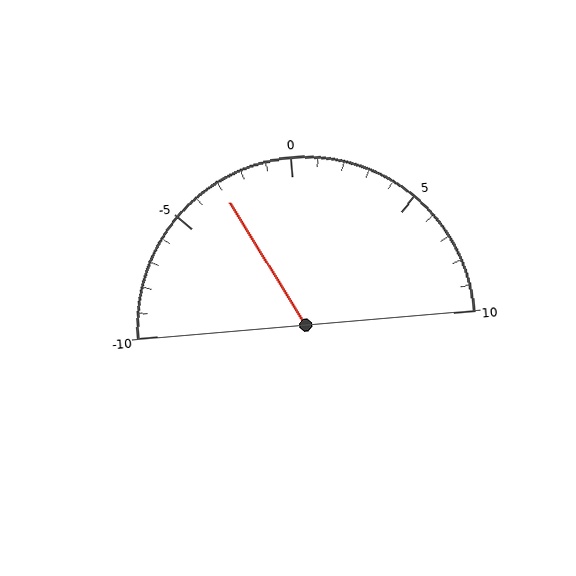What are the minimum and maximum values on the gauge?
The gauge ranges from -10 to 10.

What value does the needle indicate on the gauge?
The needle indicates approximately -3.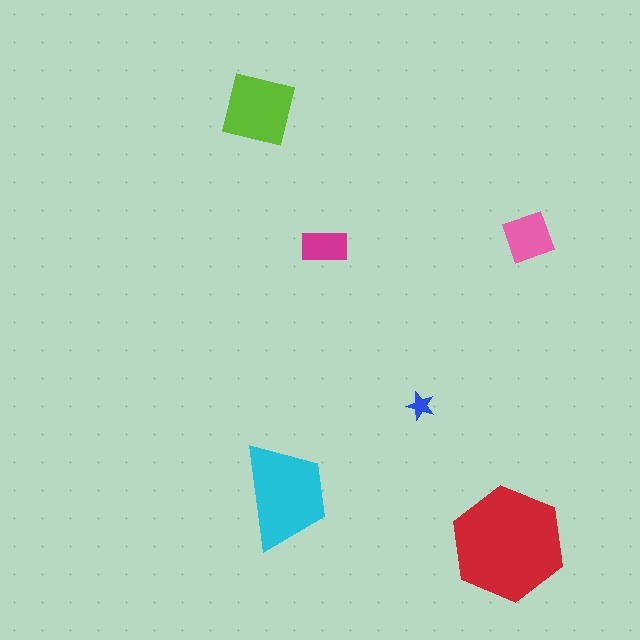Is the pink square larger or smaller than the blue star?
Larger.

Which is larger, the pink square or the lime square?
The lime square.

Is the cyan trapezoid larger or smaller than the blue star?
Larger.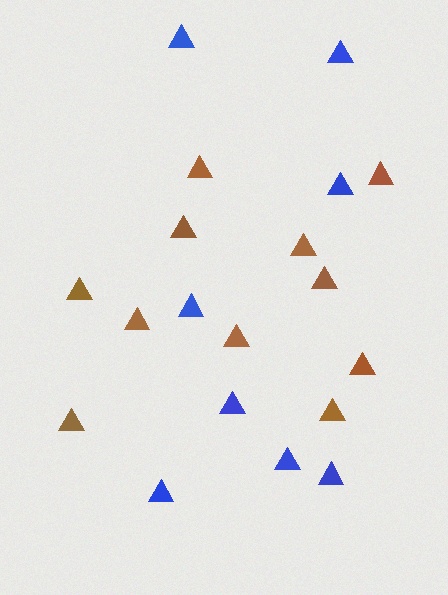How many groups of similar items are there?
There are 2 groups: one group of brown triangles (11) and one group of blue triangles (8).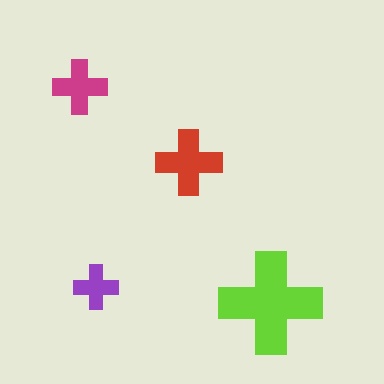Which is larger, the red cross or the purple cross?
The red one.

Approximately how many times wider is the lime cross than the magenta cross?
About 2 times wider.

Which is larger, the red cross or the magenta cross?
The red one.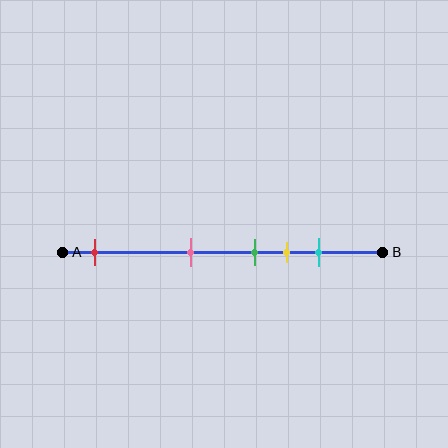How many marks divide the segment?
There are 5 marks dividing the segment.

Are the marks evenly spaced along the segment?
No, the marks are not evenly spaced.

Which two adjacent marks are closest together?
The green and yellow marks are the closest adjacent pair.